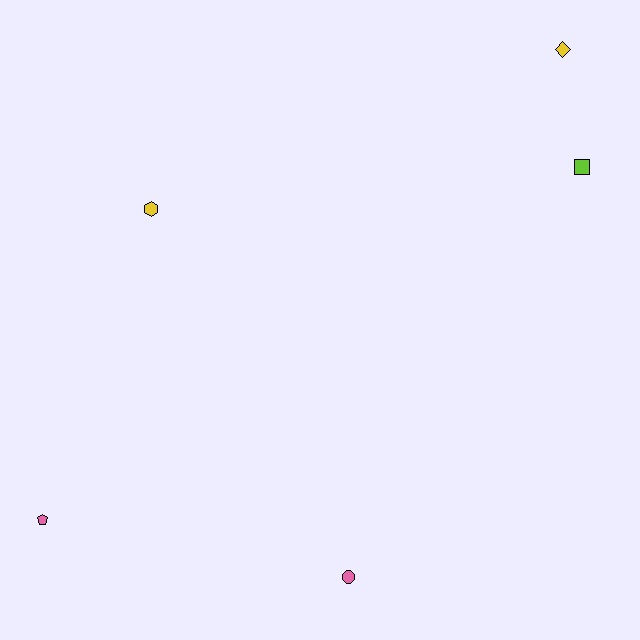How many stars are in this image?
There are no stars.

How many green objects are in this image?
There are no green objects.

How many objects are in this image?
There are 5 objects.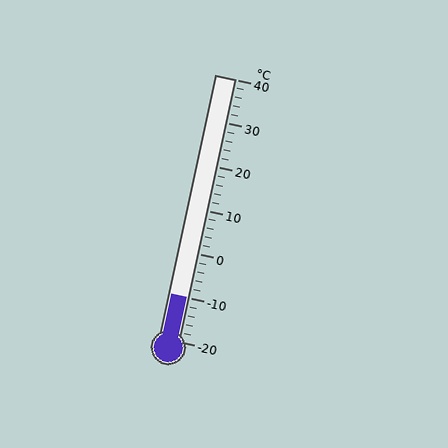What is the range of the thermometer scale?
The thermometer scale ranges from -20°C to 40°C.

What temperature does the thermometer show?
The thermometer shows approximately -10°C.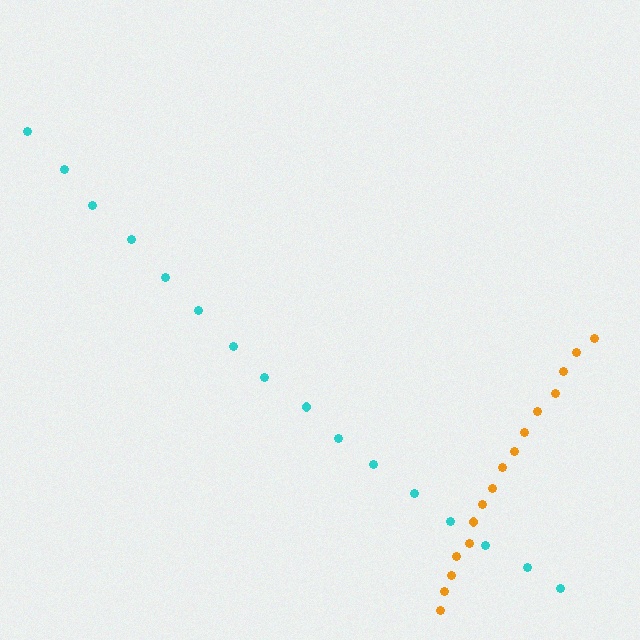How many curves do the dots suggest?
There are 2 distinct paths.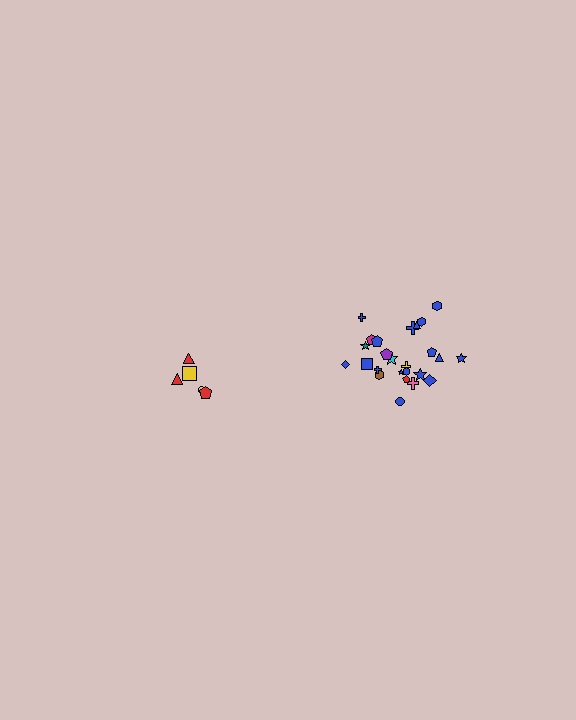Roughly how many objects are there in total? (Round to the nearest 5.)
Roughly 30 objects in total.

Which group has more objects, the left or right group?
The right group.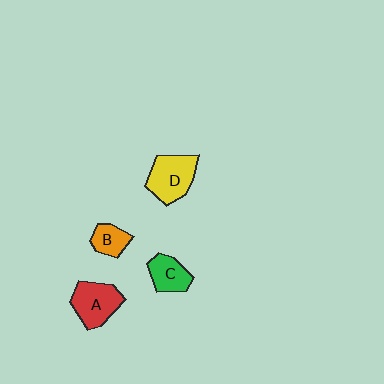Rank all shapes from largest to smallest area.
From largest to smallest: D (yellow), A (red), C (green), B (orange).